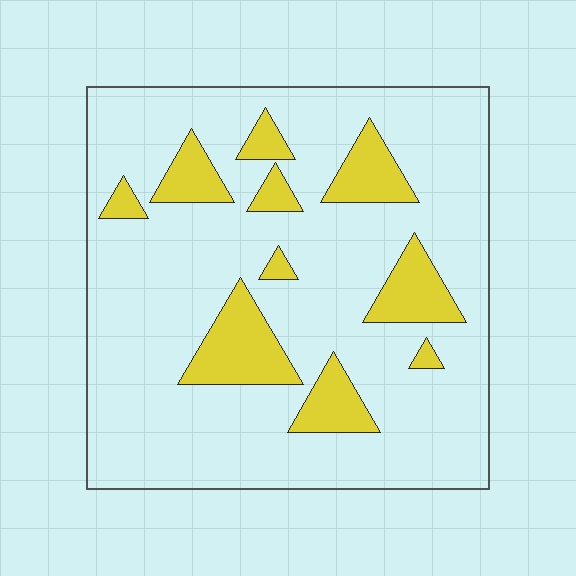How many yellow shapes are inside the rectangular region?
10.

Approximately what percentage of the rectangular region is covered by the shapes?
Approximately 20%.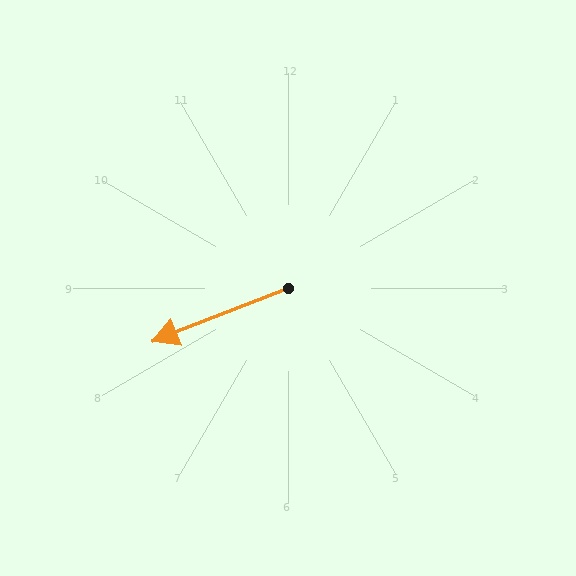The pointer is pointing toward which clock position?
Roughly 8 o'clock.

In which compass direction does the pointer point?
West.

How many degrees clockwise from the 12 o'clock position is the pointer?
Approximately 249 degrees.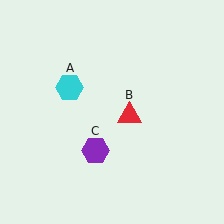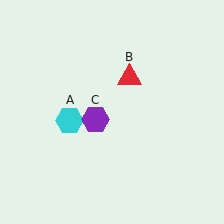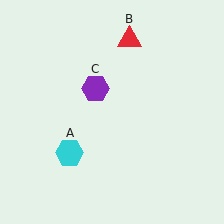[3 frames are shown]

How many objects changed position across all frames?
3 objects changed position: cyan hexagon (object A), red triangle (object B), purple hexagon (object C).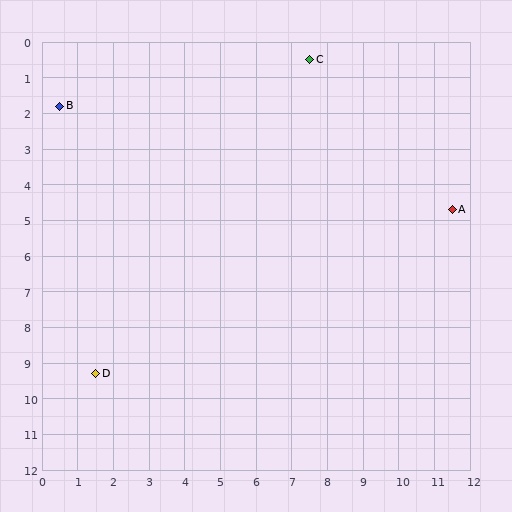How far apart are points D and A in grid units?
Points D and A are about 11.0 grid units apart.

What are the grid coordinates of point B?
Point B is at approximately (0.5, 1.8).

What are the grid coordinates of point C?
Point C is at approximately (7.5, 0.5).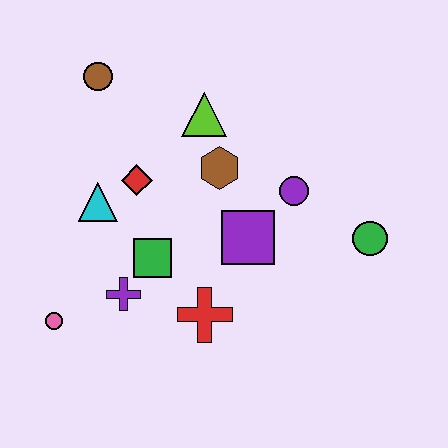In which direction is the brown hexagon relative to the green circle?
The brown hexagon is to the left of the green circle.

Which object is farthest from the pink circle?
The green circle is farthest from the pink circle.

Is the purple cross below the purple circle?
Yes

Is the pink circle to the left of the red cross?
Yes